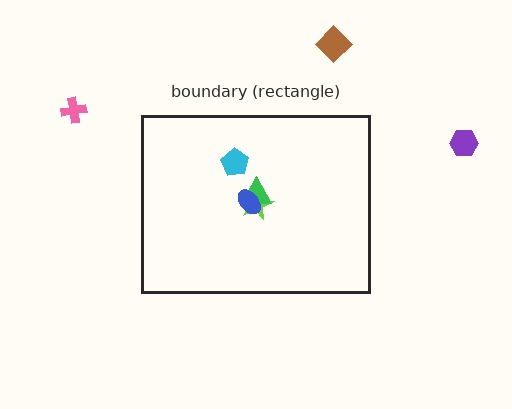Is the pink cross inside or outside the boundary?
Outside.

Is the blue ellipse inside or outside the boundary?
Inside.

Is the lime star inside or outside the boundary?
Inside.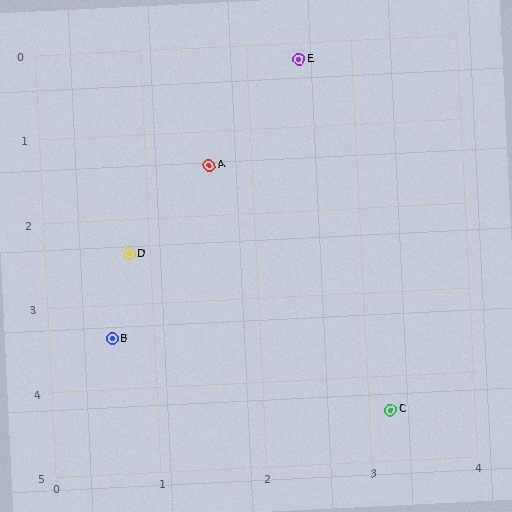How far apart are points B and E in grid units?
Points B and E are about 3.7 grid units apart.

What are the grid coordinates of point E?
Point E is at approximately (2.5, 0.2).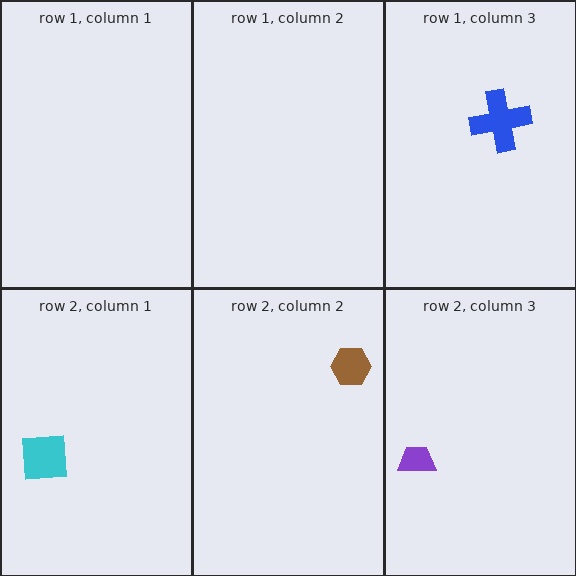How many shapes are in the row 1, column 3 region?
1.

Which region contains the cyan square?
The row 2, column 1 region.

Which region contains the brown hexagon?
The row 2, column 2 region.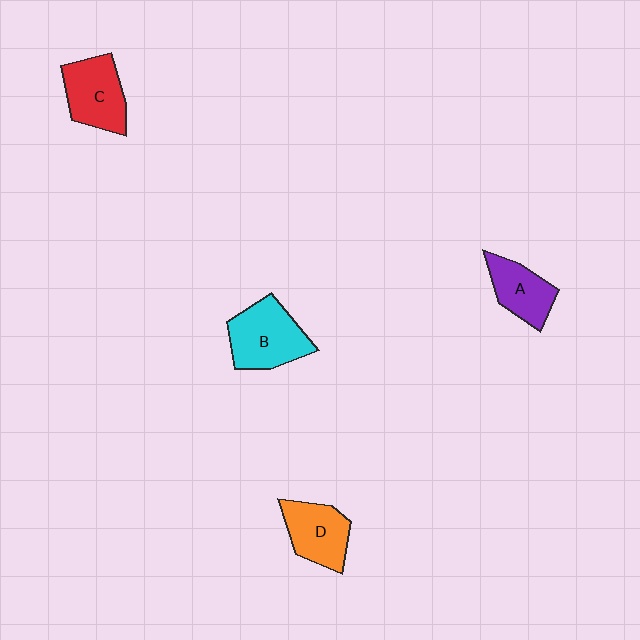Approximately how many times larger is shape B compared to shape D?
Approximately 1.3 times.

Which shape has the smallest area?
Shape A (purple).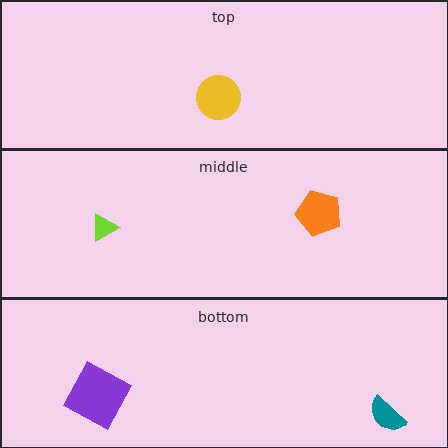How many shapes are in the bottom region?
2.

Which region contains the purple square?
The bottom region.